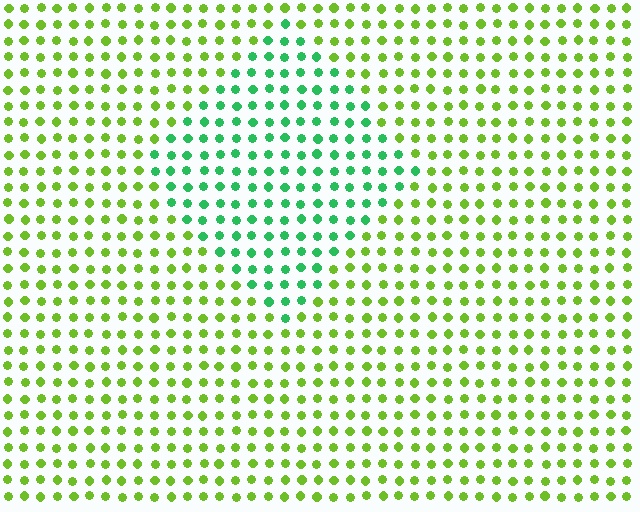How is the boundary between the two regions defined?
The boundary is defined purely by a slight shift in hue (about 49 degrees). Spacing, size, and orientation are identical on both sides.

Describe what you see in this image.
The image is filled with small lime elements in a uniform arrangement. A diamond-shaped region is visible where the elements are tinted to a slightly different hue, forming a subtle color boundary.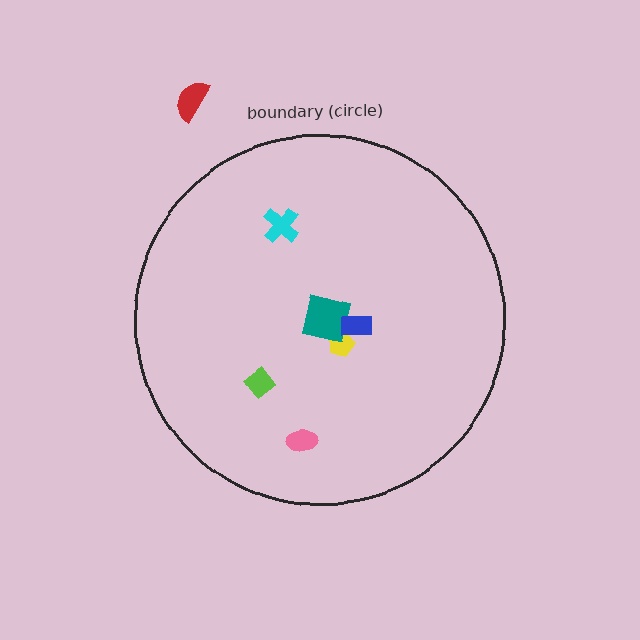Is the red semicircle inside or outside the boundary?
Outside.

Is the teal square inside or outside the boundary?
Inside.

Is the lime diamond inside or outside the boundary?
Inside.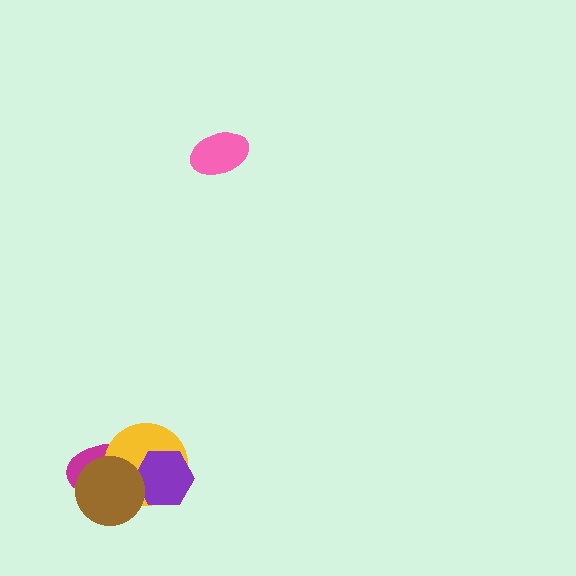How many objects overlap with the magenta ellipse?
3 objects overlap with the magenta ellipse.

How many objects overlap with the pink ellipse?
0 objects overlap with the pink ellipse.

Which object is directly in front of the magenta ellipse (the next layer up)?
The yellow circle is directly in front of the magenta ellipse.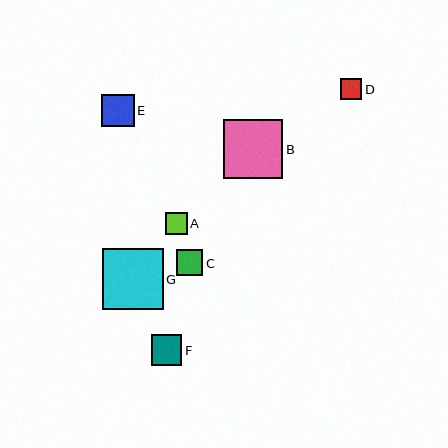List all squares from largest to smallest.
From largest to smallest: G, B, E, F, C, A, D.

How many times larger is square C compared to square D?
Square C is approximately 1.3 times the size of square D.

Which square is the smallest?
Square D is the smallest with a size of approximately 21 pixels.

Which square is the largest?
Square G is the largest with a size of approximately 61 pixels.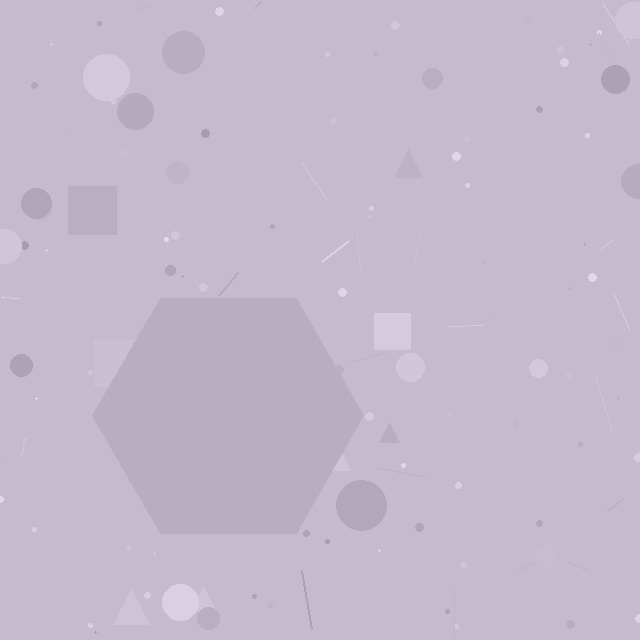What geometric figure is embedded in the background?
A hexagon is embedded in the background.